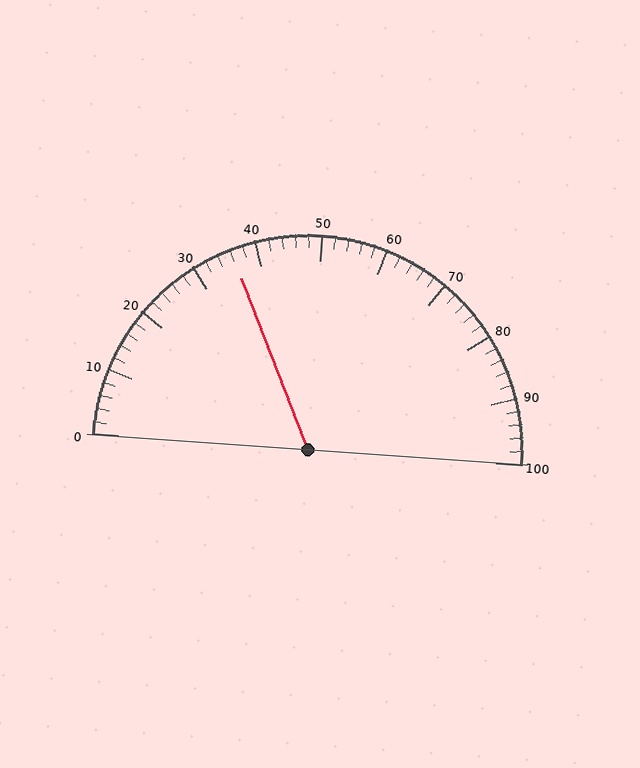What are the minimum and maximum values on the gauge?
The gauge ranges from 0 to 100.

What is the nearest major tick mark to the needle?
The nearest major tick mark is 40.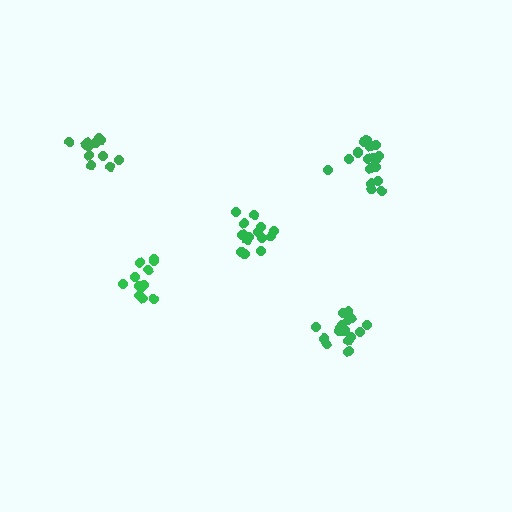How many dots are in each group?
Group 1: 12 dots, Group 2: 17 dots, Group 3: 14 dots, Group 4: 18 dots, Group 5: 13 dots (74 total).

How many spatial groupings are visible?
There are 5 spatial groupings.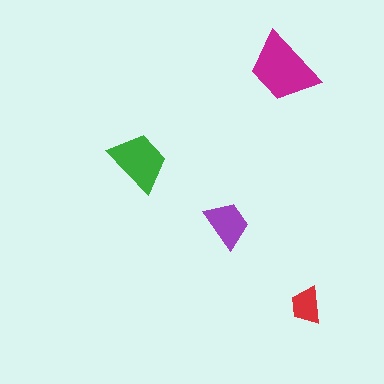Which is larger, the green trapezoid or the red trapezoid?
The green one.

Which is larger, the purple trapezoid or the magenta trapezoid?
The magenta one.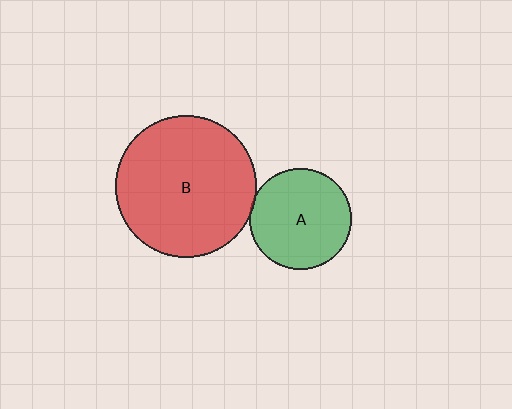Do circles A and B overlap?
Yes.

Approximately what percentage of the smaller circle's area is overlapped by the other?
Approximately 5%.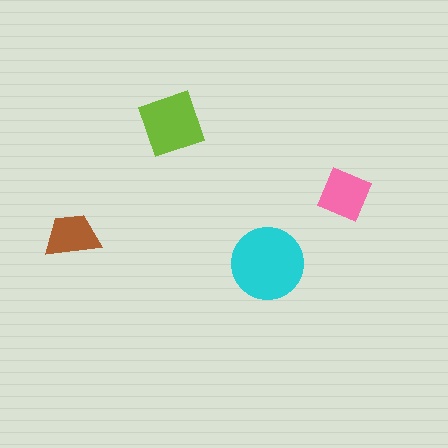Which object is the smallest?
The brown trapezoid.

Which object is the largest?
The cyan circle.